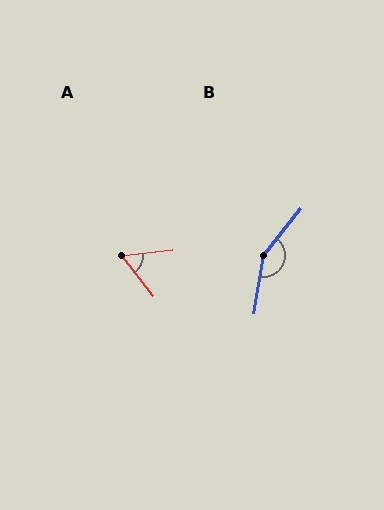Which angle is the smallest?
A, at approximately 58 degrees.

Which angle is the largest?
B, at approximately 151 degrees.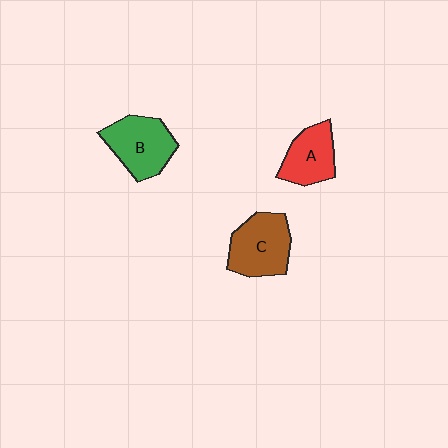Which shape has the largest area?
Shape C (brown).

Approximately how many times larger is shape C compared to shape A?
Approximately 1.3 times.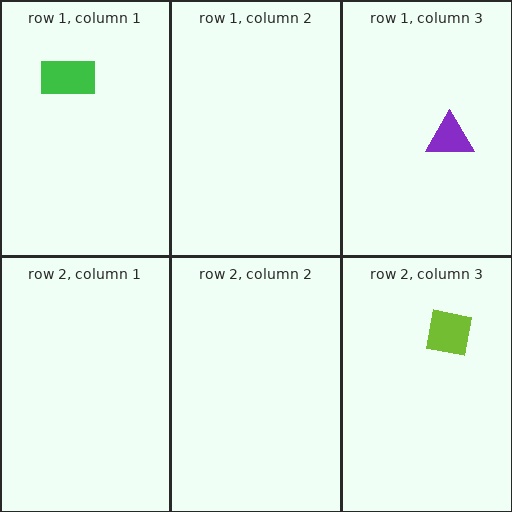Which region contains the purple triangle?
The row 1, column 3 region.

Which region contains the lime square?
The row 2, column 3 region.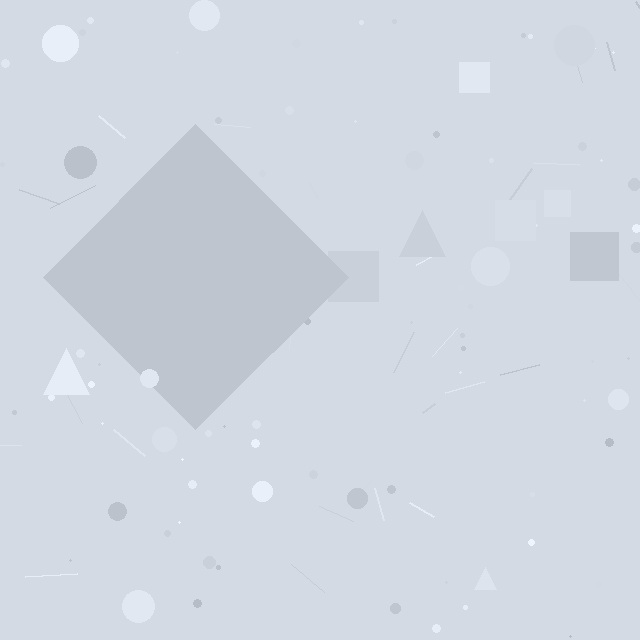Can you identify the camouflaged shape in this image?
The camouflaged shape is a diamond.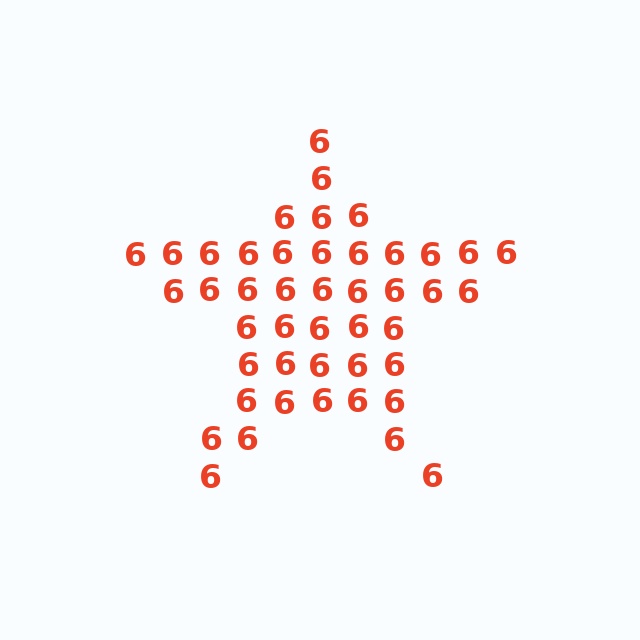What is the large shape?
The large shape is a star.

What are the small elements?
The small elements are digit 6's.